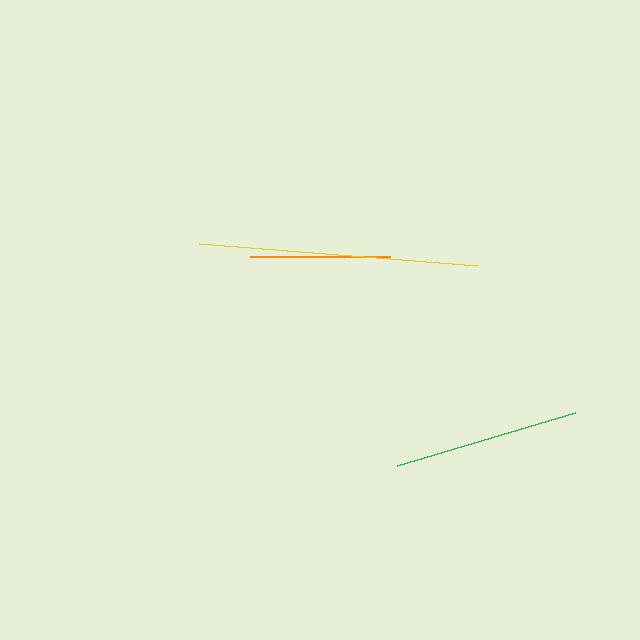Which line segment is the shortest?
The orange line is the shortest at approximately 140 pixels.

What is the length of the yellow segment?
The yellow segment is approximately 279 pixels long.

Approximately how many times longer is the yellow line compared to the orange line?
The yellow line is approximately 2.0 times the length of the orange line.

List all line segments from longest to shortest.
From longest to shortest: yellow, green, orange.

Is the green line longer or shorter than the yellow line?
The yellow line is longer than the green line.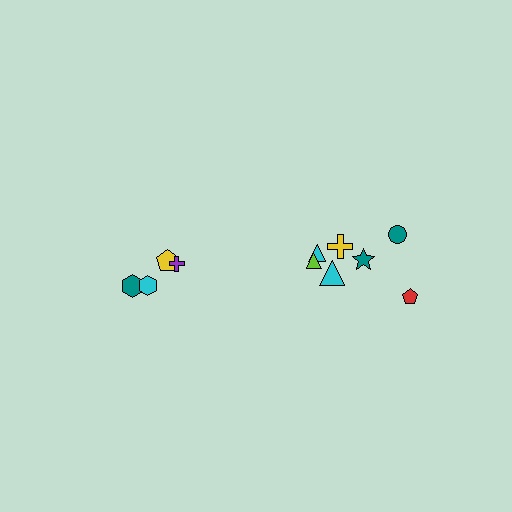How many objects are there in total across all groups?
There are 11 objects.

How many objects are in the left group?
There are 4 objects.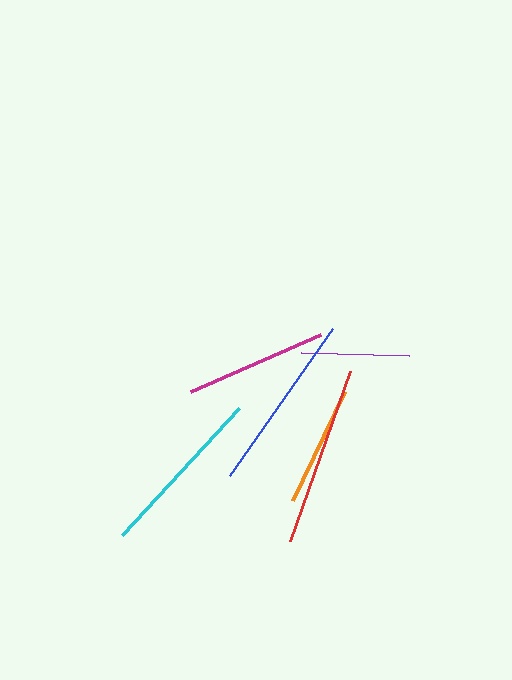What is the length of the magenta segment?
The magenta segment is approximately 142 pixels long.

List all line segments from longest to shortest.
From longest to shortest: red, blue, cyan, magenta, orange, purple.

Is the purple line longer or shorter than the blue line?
The blue line is longer than the purple line.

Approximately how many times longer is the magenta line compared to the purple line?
The magenta line is approximately 1.3 times the length of the purple line.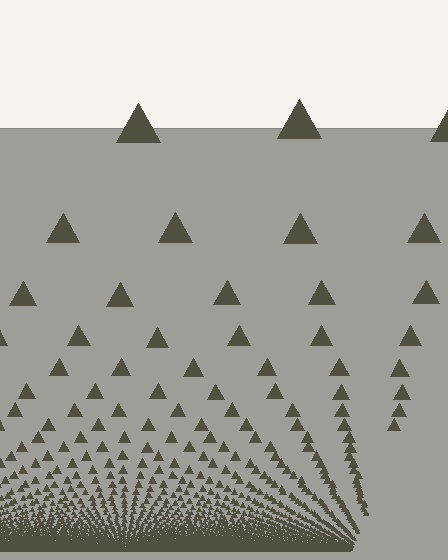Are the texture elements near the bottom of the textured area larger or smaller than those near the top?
Smaller. The gradient is inverted — elements near the bottom are smaller and denser.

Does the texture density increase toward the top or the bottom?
Density increases toward the bottom.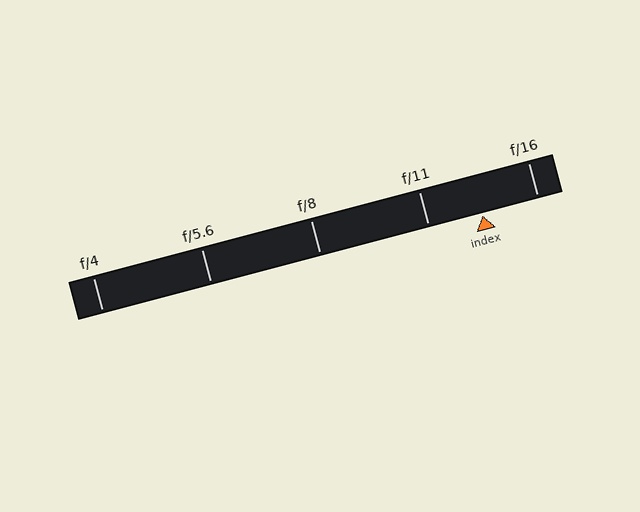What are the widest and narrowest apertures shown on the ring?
The widest aperture shown is f/4 and the narrowest is f/16.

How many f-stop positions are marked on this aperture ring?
There are 5 f-stop positions marked.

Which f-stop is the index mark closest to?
The index mark is closest to f/11.